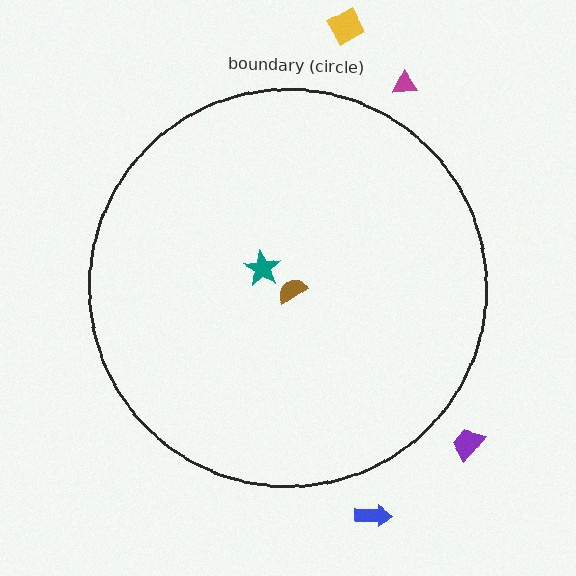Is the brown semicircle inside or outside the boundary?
Inside.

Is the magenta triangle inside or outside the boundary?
Outside.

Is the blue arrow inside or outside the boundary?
Outside.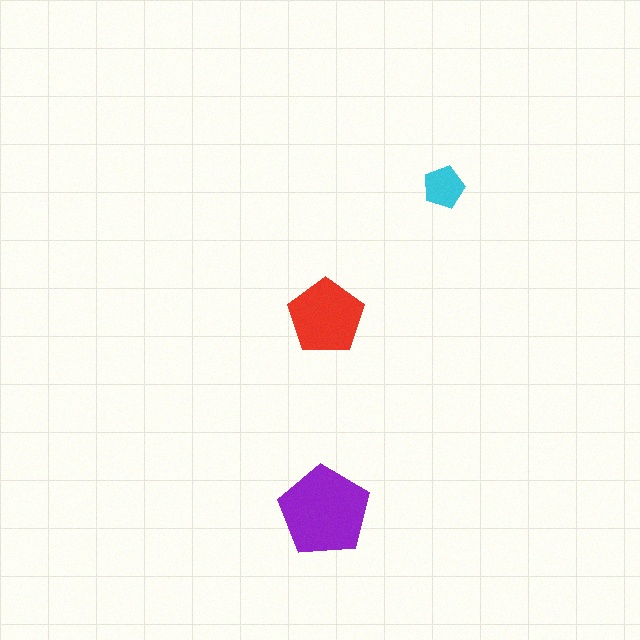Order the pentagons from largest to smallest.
the purple one, the red one, the cyan one.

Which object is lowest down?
The purple pentagon is bottommost.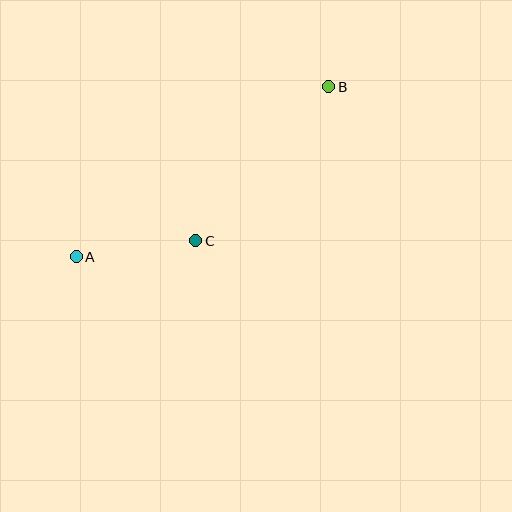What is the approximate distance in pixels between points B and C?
The distance between B and C is approximately 204 pixels.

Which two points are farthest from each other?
Points A and B are farthest from each other.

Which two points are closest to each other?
Points A and C are closest to each other.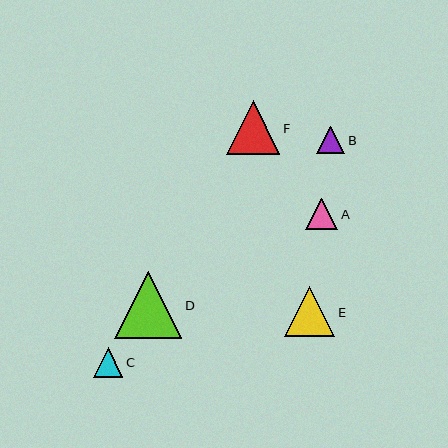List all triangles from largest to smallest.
From largest to smallest: D, F, E, A, C, B.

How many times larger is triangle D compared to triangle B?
Triangle D is approximately 2.4 times the size of triangle B.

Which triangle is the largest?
Triangle D is the largest with a size of approximately 67 pixels.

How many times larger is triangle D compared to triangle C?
Triangle D is approximately 2.3 times the size of triangle C.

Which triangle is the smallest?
Triangle B is the smallest with a size of approximately 28 pixels.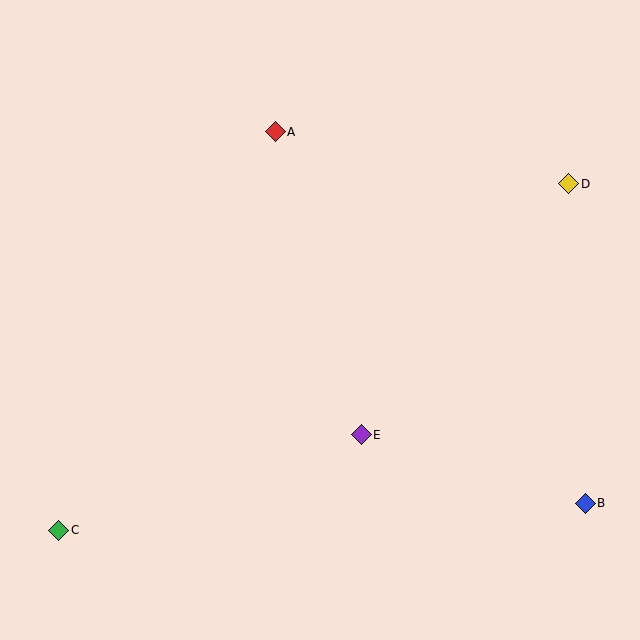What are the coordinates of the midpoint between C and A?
The midpoint between C and A is at (167, 331).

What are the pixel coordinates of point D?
Point D is at (569, 184).